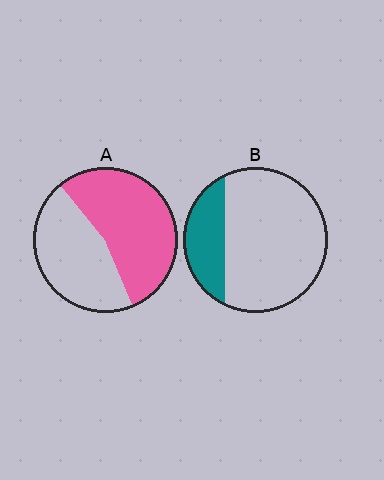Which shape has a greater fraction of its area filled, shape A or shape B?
Shape A.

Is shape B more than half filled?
No.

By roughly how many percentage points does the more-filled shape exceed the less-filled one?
By roughly 30 percentage points (A over B).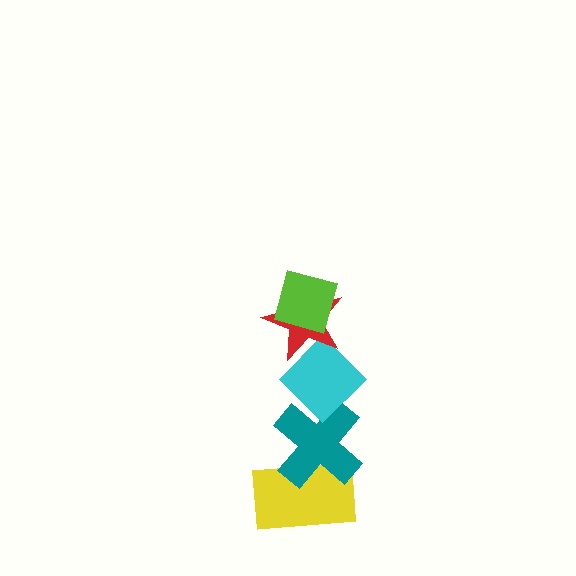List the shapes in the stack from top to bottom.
From top to bottom: the lime diamond, the red star, the cyan diamond, the teal cross, the yellow rectangle.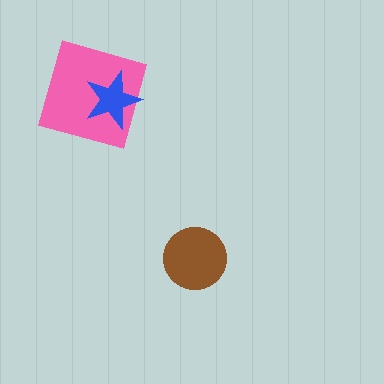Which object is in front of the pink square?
The blue star is in front of the pink square.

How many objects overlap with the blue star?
1 object overlaps with the blue star.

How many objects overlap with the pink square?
1 object overlaps with the pink square.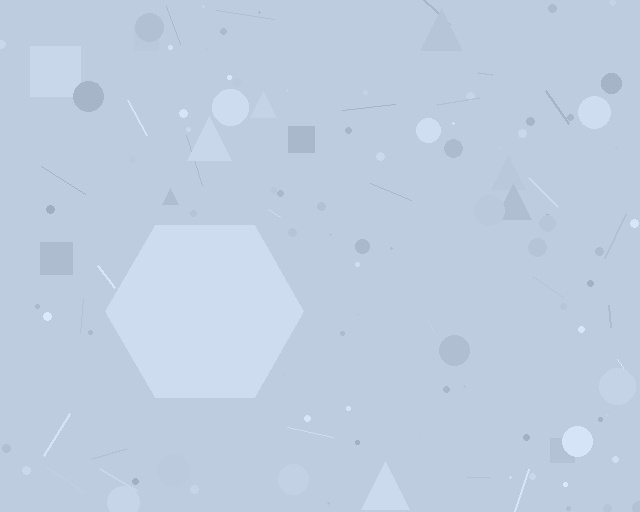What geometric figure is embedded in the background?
A hexagon is embedded in the background.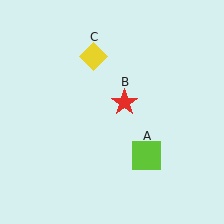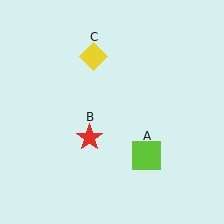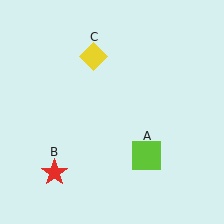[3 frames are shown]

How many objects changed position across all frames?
1 object changed position: red star (object B).